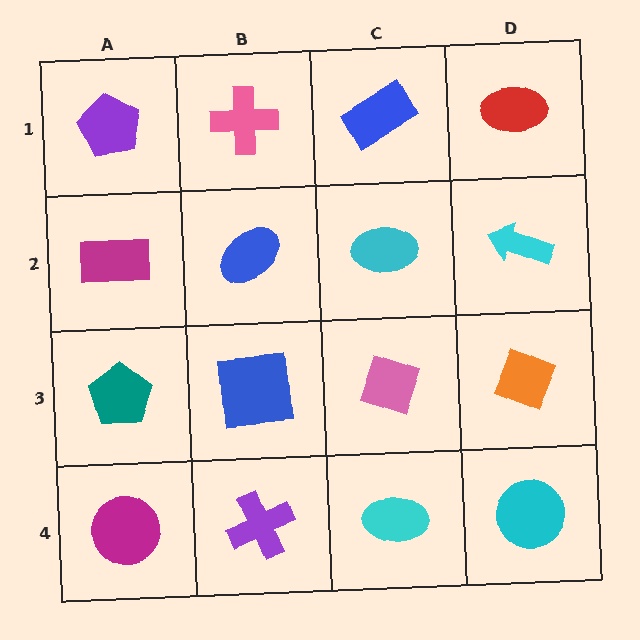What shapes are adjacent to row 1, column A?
A magenta rectangle (row 2, column A), a pink cross (row 1, column B).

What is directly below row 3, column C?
A cyan ellipse.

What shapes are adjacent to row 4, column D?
An orange diamond (row 3, column D), a cyan ellipse (row 4, column C).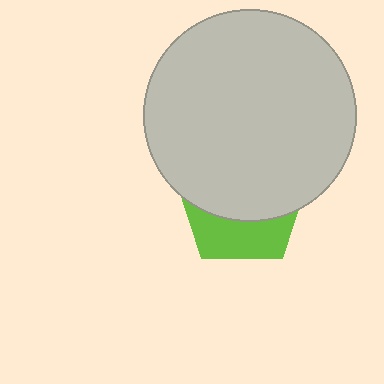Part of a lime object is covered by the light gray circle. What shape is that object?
It is a pentagon.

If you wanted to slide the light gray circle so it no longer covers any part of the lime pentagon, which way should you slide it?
Slide it up — that is the most direct way to separate the two shapes.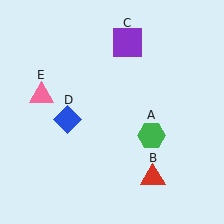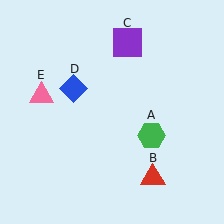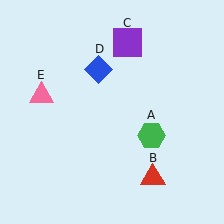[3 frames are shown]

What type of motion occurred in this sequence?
The blue diamond (object D) rotated clockwise around the center of the scene.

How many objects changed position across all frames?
1 object changed position: blue diamond (object D).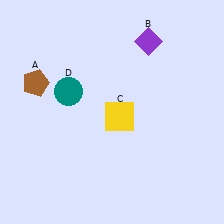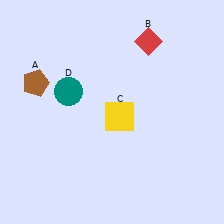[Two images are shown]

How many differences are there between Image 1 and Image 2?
There is 1 difference between the two images.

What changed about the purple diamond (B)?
In Image 1, B is purple. In Image 2, it changed to red.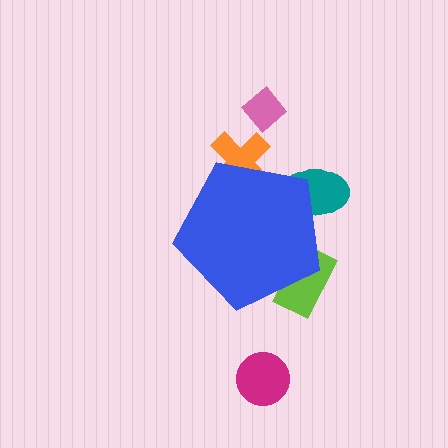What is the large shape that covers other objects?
A blue pentagon.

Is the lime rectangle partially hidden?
Yes, the lime rectangle is partially hidden behind the blue pentagon.